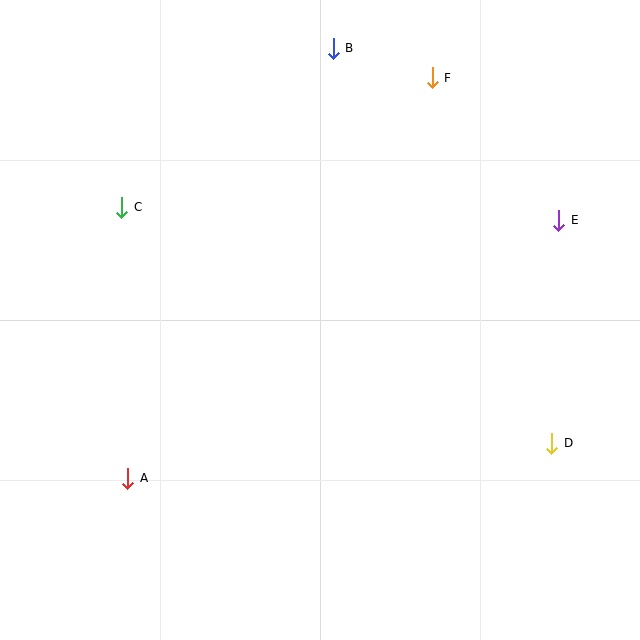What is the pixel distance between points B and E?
The distance between B and E is 283 pixels.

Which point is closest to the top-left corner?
Point C is closest to the top-left corner.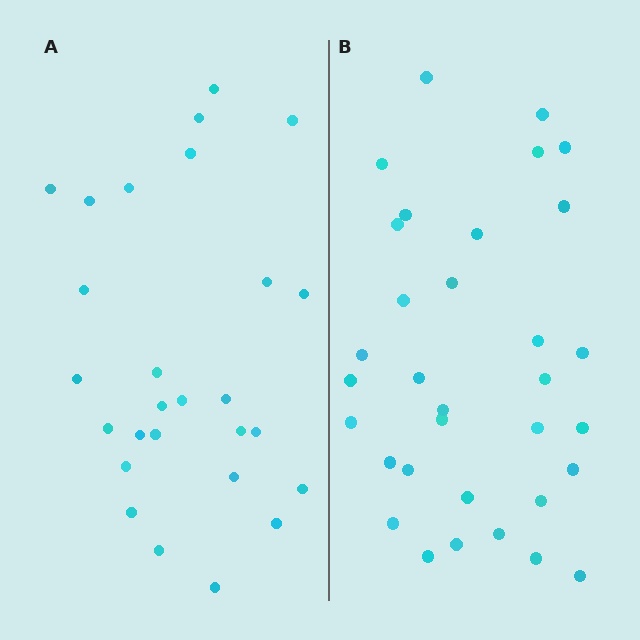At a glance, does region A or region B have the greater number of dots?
Region B (the right region) has more dots.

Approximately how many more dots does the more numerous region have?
Region B has about 6 more dots than region A.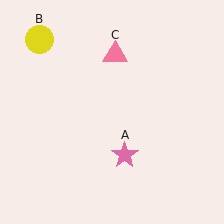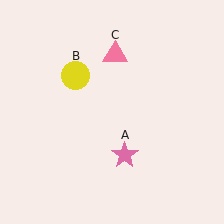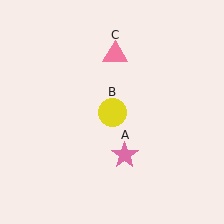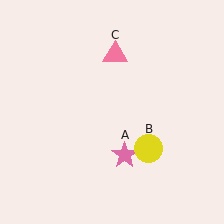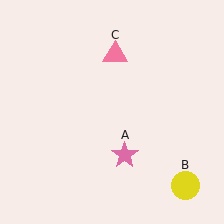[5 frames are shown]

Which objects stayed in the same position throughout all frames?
Pink star (object A) and pink triangle (object C) remained stationary.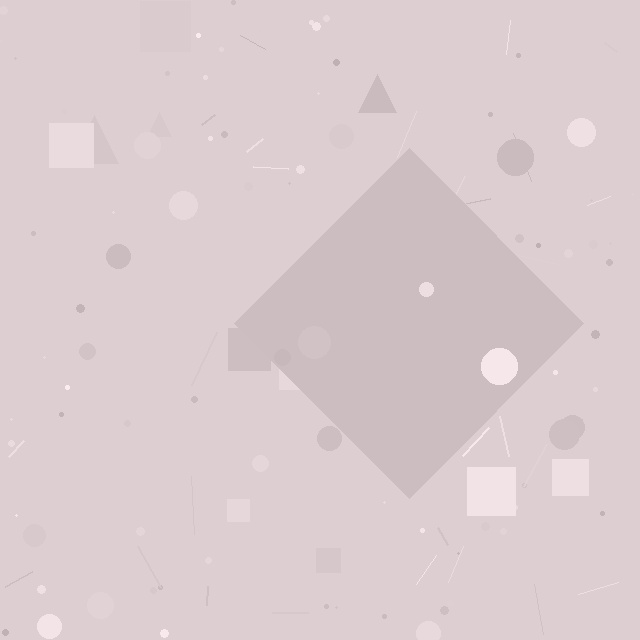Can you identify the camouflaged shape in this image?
The camouflaged shape is a diamond.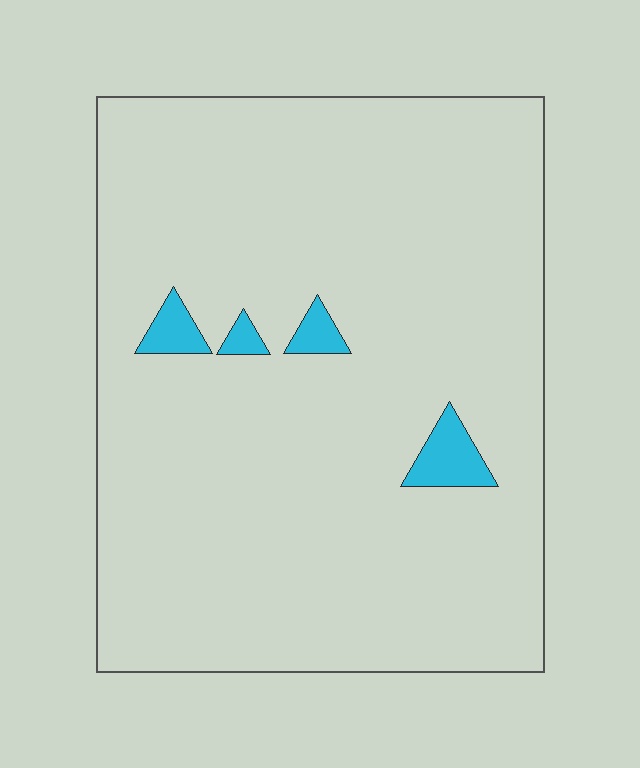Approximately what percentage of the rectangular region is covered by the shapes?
Approximately 5%.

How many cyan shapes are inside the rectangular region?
4.